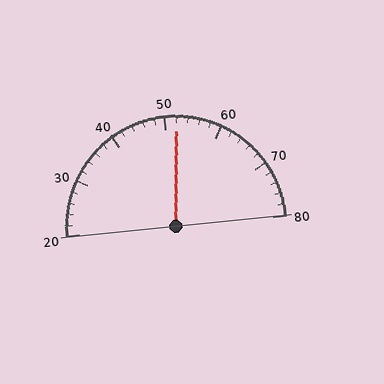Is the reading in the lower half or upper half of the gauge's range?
The reading is in the upper half of the range (20 to 80).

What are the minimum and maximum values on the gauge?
The gauge ranges from 20 to 80.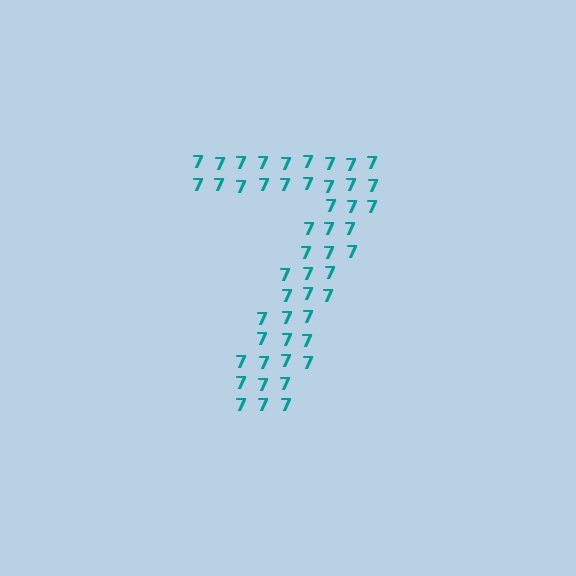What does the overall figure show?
The overall figure shows the digit 7.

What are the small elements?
The small elements are digit 7's.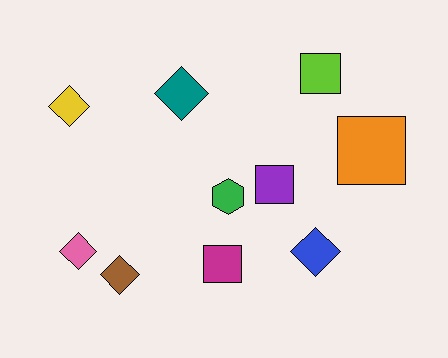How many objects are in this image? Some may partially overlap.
There are 10 objects.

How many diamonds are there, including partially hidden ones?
There are 5 diamonds.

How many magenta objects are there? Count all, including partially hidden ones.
There is 1 magenta object.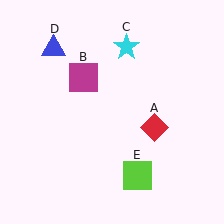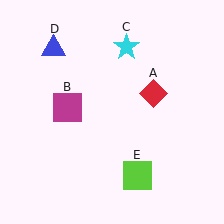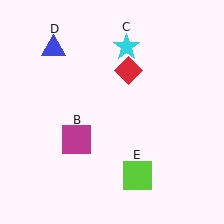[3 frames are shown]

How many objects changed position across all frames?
2 objects changed position: red diamond (object A), magenta square (object B).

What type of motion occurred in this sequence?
The red diamond (object A), magenta square (object B) rotated counterclockwise around the center of the scene.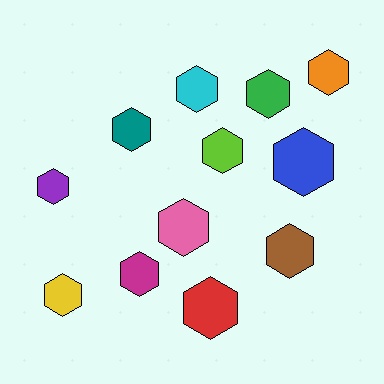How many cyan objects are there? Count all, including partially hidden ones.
There is 1 cyan object.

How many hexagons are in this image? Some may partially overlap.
There are 12 hexagons.